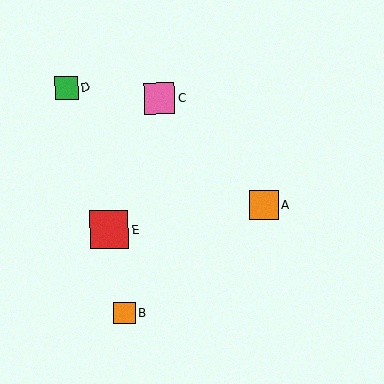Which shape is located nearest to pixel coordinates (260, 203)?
The orange square (labeled A) at (264, 205) is nearest to that location.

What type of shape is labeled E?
Shape E is a red square.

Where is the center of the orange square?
The center of the orange square is at (264, 205).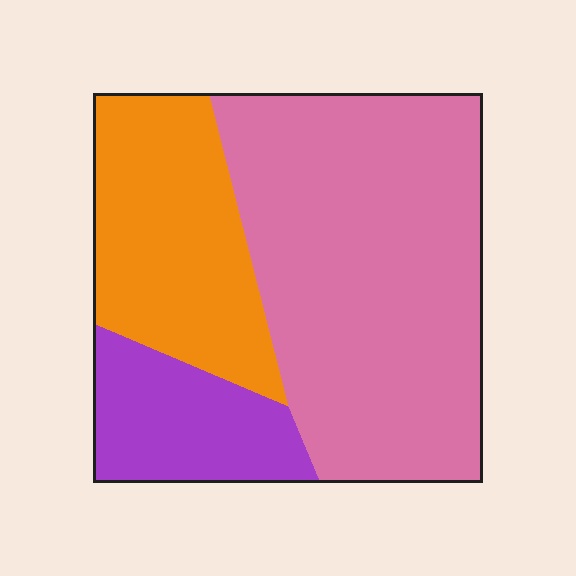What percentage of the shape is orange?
Orange takes up about one quarter (1/4) of the shape.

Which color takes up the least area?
Purple, at roughly 15%.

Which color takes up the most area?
Pink, at roughly 55%.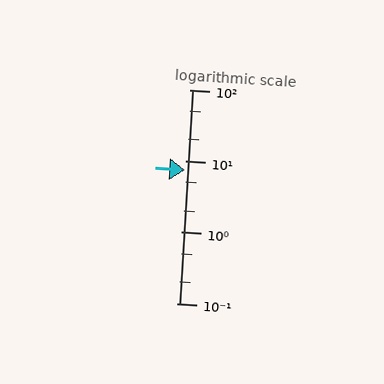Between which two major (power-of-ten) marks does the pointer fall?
The pointer is between 1 and 10.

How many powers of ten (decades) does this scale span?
The scale spans 3 decades, from 0.1 to 100.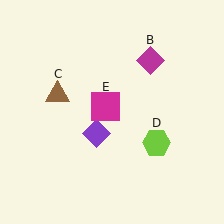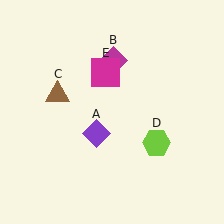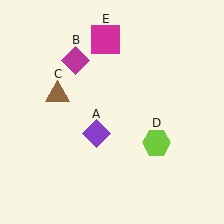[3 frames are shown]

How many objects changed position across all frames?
2 objects changed position: magenta diamond (object B), magenta square (object E).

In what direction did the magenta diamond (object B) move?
The magenta diamond (object B) moved left.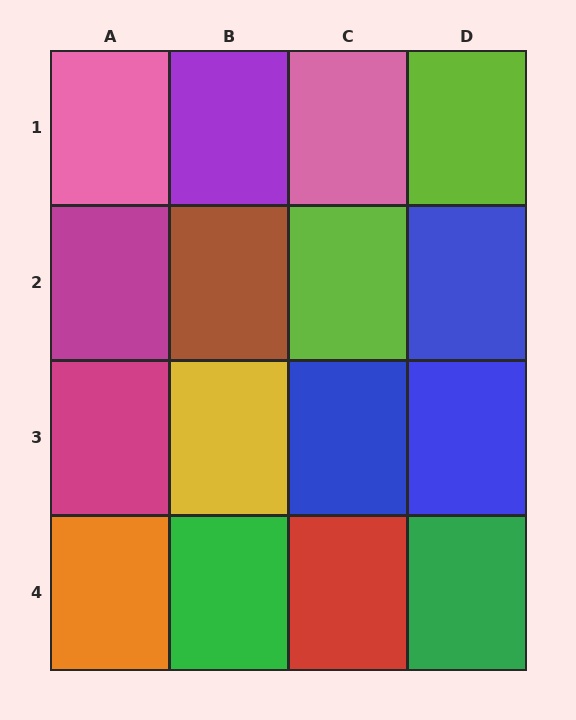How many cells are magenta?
2 cells are magenta.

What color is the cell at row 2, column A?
Magenta.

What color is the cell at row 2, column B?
Brown.